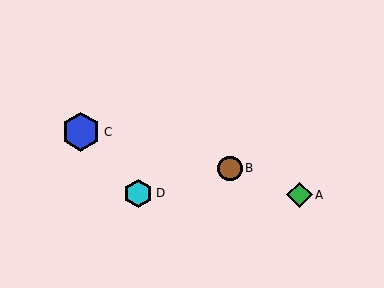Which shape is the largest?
The blue hexagon (labeled C) is the largest.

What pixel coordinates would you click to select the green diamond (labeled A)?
Click at (299, 195) to select the green diamond A.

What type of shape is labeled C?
Shape C is a blue hexagon.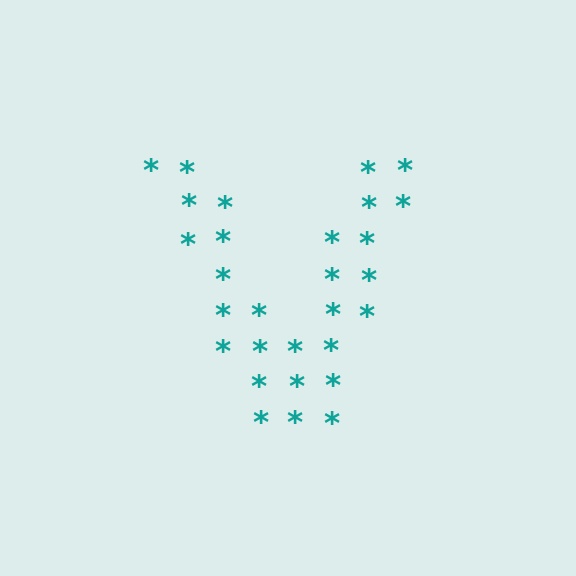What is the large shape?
The large shape is the letter V.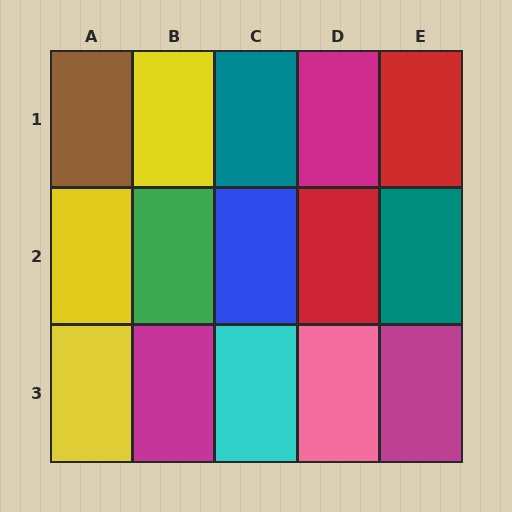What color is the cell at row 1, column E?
Red.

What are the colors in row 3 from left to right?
Yellow, magenta, cyan, pink, magenta.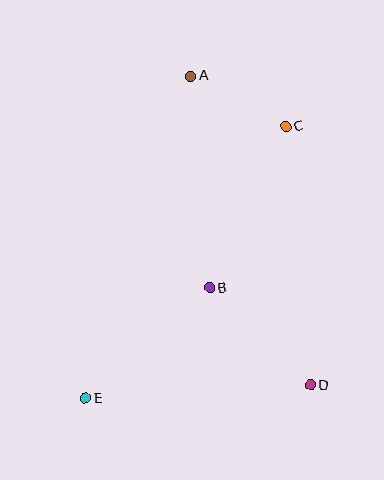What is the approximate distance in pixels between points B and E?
The distance between B and E is approximately 166 pixels.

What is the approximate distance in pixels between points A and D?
The distance between A and D is approximately 331 pixels.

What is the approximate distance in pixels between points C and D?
The distance between C and D is approximately 260 pixels.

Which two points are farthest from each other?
Points A and E are farthest from each other.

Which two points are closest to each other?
Points A and C are closest to each other.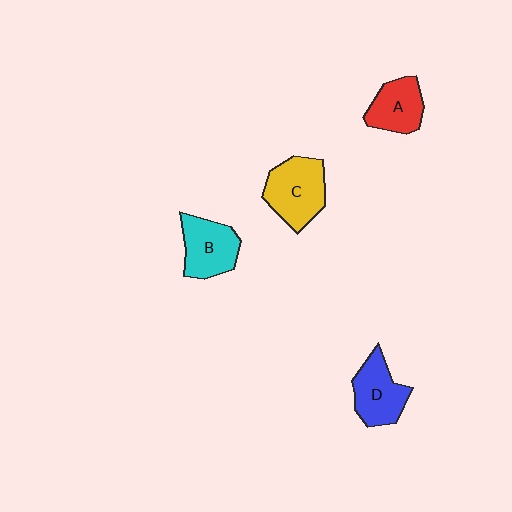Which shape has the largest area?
Shape C (yellow).